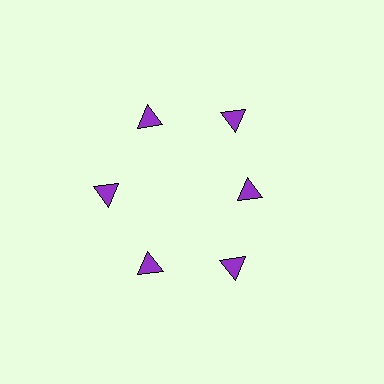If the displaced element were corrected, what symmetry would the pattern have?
It would have 6-fold rotational symmetry — the pattern would map onto itself every 60 degrees.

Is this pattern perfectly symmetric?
No. The 6 purple triangles are arranged in a ring, but one element near the 3 o'clock position is pulled inward toward the center, breaking the 6-fold rotational symmetry.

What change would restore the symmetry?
The symmetry would be restored by moving it outward, back onto the ring so that all 6 triangles sit at equal angles and equal distance from the center.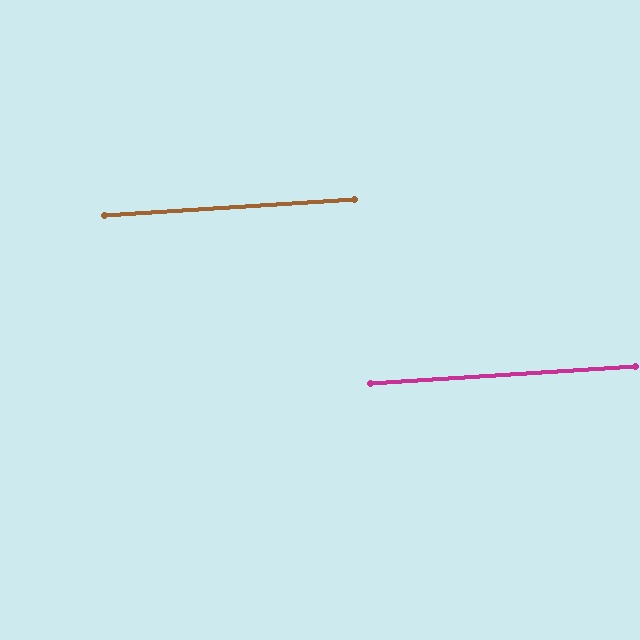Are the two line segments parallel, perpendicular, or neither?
Parallel — their directions differ by only 0.1°.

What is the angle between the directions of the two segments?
Approximately 0 degrees.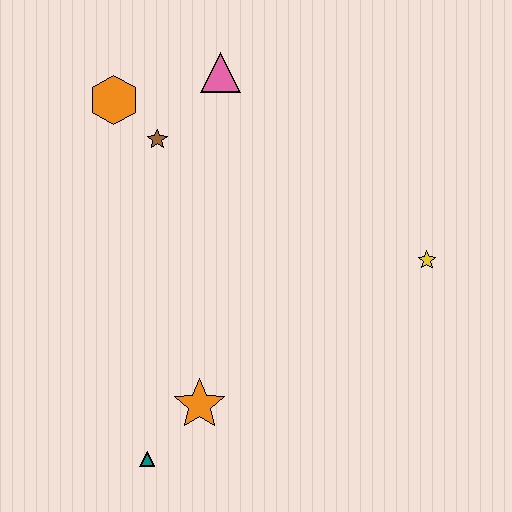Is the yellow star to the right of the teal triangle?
Yes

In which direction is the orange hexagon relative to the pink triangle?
The orange hexagon is to the left of the pink triangle.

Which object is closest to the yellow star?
The orange star is closest to the yellow star.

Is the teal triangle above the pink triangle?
No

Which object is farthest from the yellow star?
The orange hexagon is farthest from the yellow star.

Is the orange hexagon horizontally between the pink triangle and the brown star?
No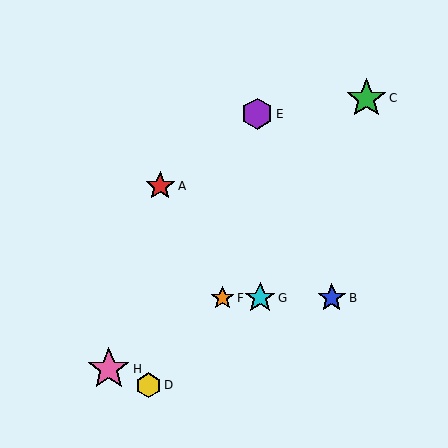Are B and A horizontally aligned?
No, B is at y≈298 and A is at y≈186.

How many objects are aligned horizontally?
3 objects (B, F, G) are aligned horizontally.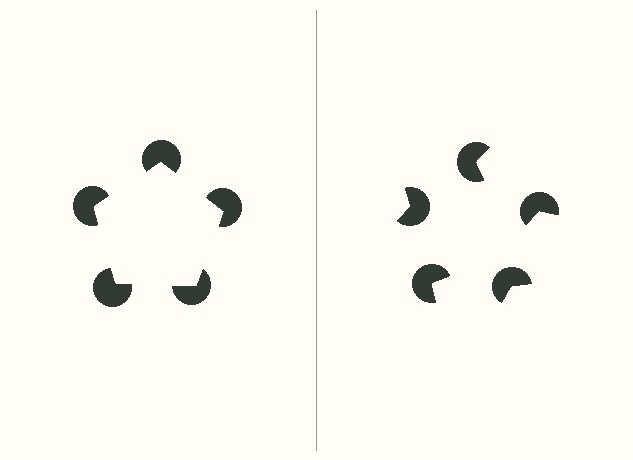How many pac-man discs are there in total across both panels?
10 — 5 on each side.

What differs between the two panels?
The pac-man discs are positioned identically on both sides; only the wedge orientations differ. On the left they align to a pentagon; on the right they are misaligned.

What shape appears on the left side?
An illusory pentagon.